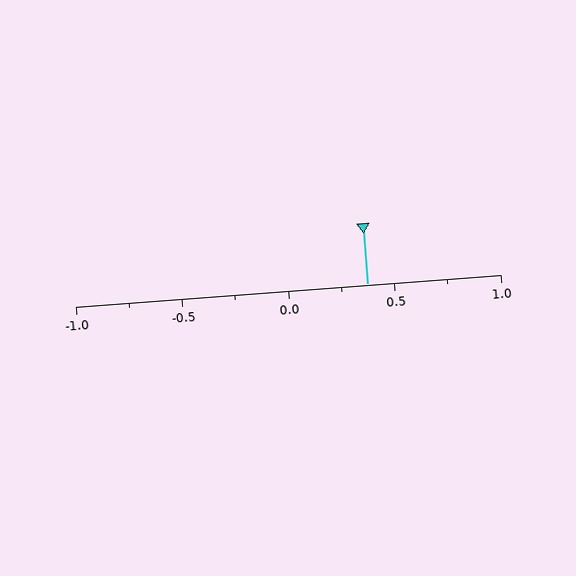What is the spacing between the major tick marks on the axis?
The major ticks are spaced 0.5 apart.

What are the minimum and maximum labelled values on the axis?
The axis runs from -1.0 to 1.0.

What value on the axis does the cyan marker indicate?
The marker indicates approximately 0.38.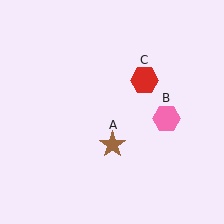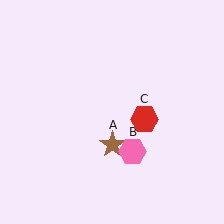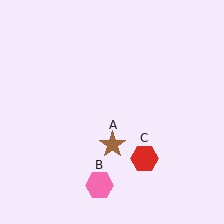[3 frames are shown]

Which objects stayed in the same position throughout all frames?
Brown star (object A) remained stationary.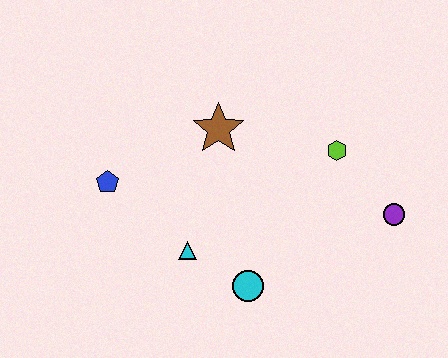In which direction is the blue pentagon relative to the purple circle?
The blue pentagon is to the left of the purple circle.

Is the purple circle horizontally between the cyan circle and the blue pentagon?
No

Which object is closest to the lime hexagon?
The purple circle is closest to the lime hexagon.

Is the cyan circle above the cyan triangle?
No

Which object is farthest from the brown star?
The purple circle is farthest from the brown star.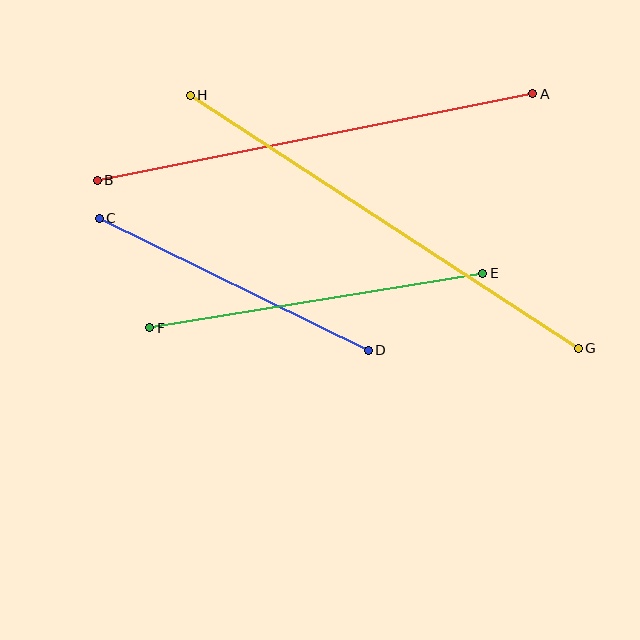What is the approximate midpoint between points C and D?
The midpoint is at approximately (234, 284) pixels.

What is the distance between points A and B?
The distance is approximately 444 pixels.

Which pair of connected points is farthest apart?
Points G and H are farthest apart.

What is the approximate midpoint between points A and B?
The midpoint is at approximately (315, 137) pixels.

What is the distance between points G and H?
The distance is approximately 463 pixels.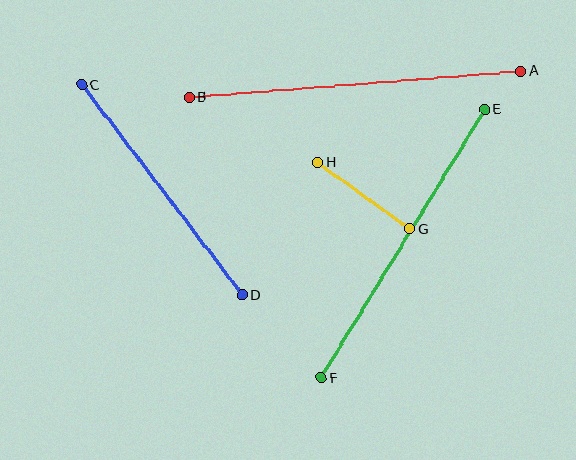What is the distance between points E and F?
The distance is approximately 314 pixels.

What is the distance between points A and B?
The distance is approximately 333 pixels.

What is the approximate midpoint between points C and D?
The midpoint is at approximately (162, 190) pixels.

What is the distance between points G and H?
The distance is approximately 113 pixels.